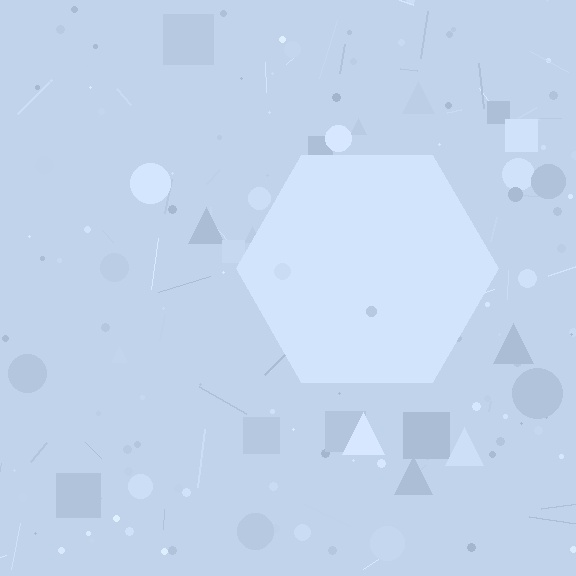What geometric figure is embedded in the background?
A hexagon is embedded in the background.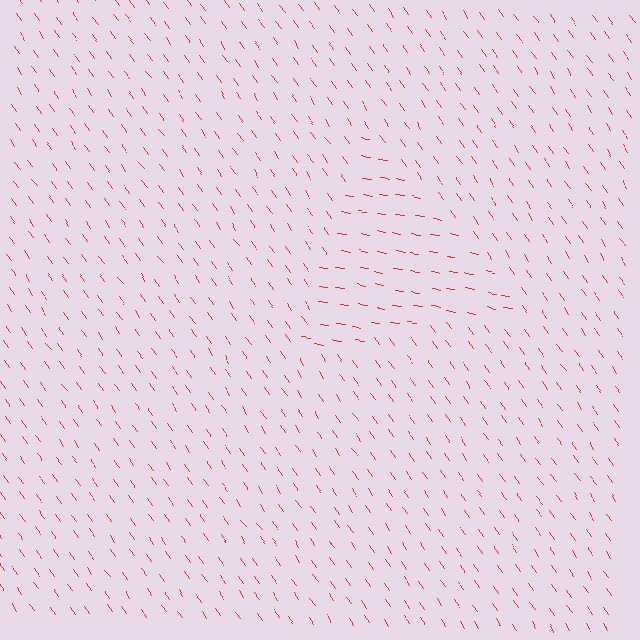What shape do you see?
I see a triangle.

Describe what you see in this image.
The image is filled with small red line segments. A triangle region in the image has lines oriented differently from the surrounding lines, creating a visible texture boundary.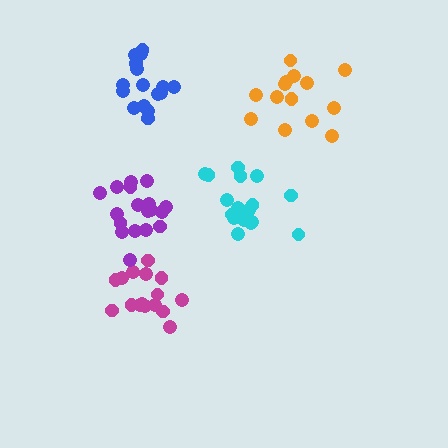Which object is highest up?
The orange cluster is topmost.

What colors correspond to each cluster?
The clusters are colored: blue, magenta, cyan, orange, purple.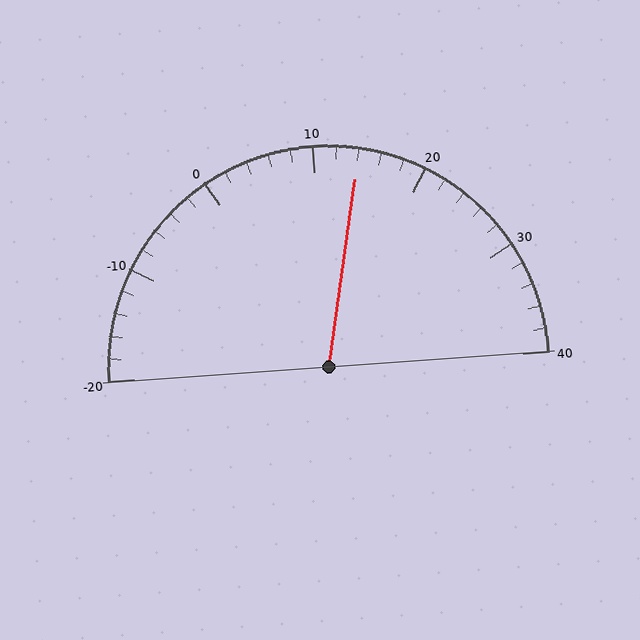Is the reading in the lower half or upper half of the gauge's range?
The reading is in the upper half of the range (-20 to 40).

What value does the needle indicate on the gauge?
The needle indicates approximately 14.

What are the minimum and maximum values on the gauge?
The gauge ranges from -20 to 40.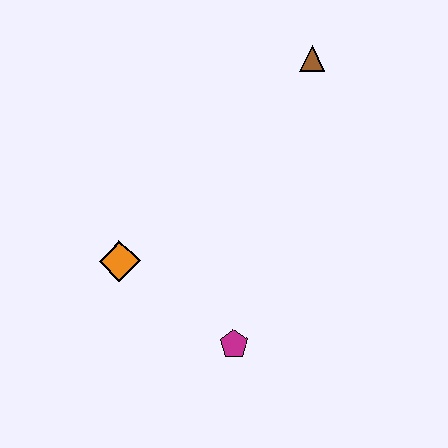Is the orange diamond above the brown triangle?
No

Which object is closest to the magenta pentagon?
The orange diamond is closest to the magenta pentagon.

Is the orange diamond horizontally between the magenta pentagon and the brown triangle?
No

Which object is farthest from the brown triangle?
The magenta pentagon is farthest from the brown triangle.